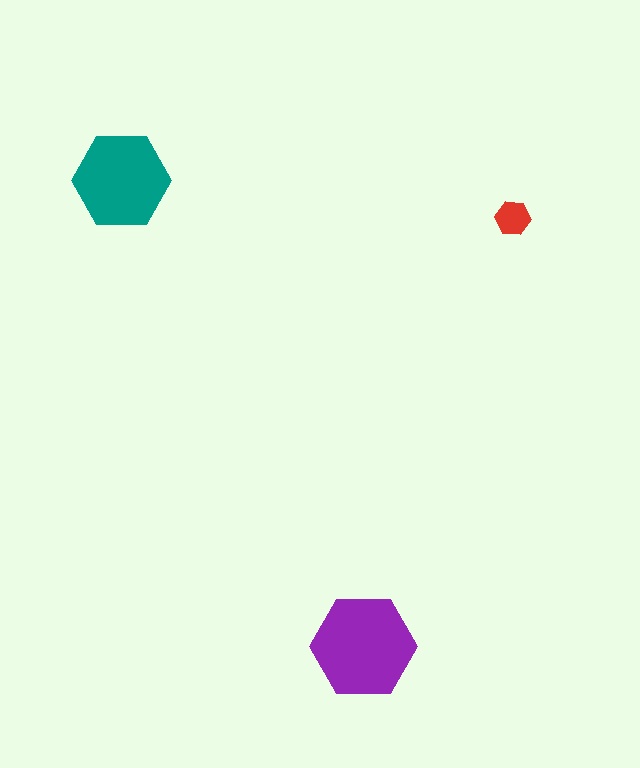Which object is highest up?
The teal hexagon is topmost.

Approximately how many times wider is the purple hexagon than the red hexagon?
About 3 times wider.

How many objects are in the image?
There are 3 objects in the image.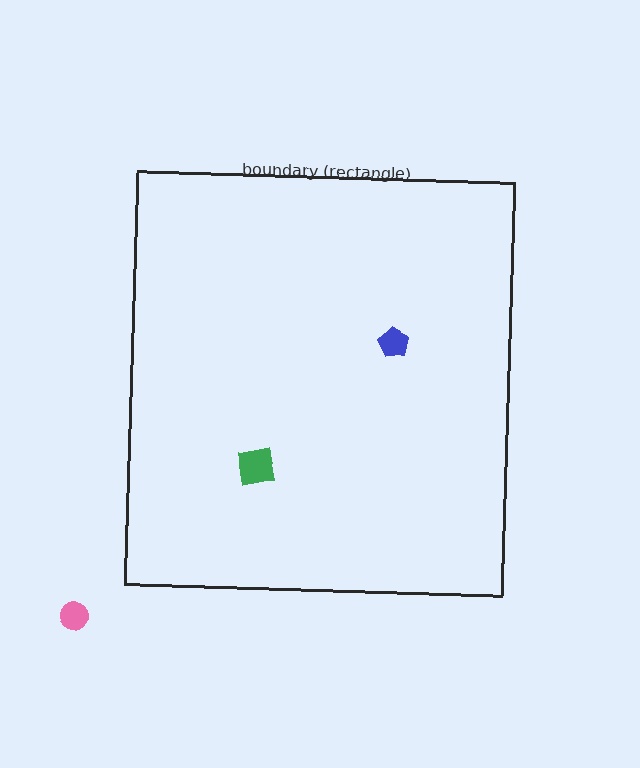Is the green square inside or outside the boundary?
Inside.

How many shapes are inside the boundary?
2 inside, 1 outside.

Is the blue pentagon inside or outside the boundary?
Inside.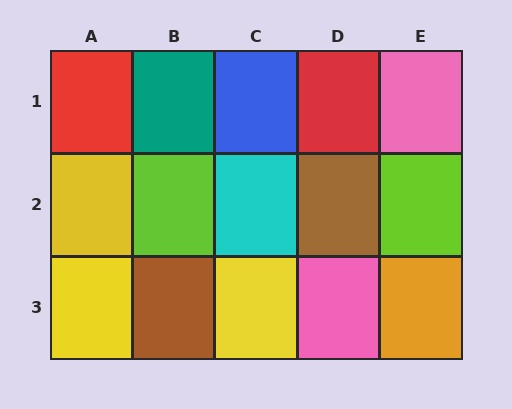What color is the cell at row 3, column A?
Yellow.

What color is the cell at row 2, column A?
Yellow.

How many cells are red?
2 cells are red.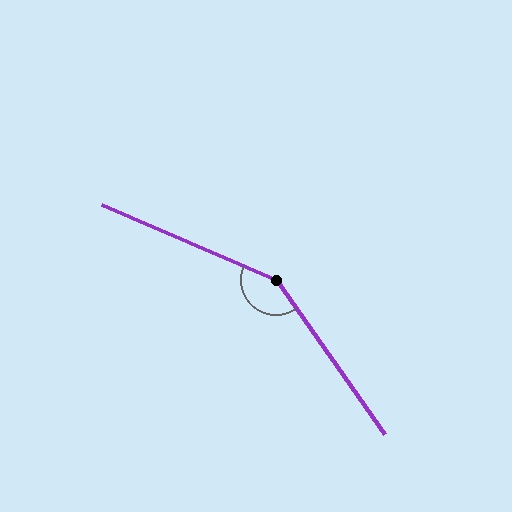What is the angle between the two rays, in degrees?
Approximately 148 degrees.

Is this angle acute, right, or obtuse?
It is obtuse.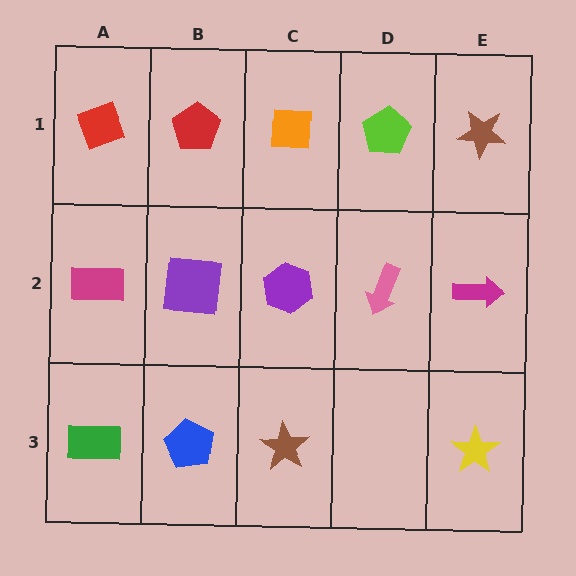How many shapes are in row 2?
5 shapes.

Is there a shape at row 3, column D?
No, that cell is empty.